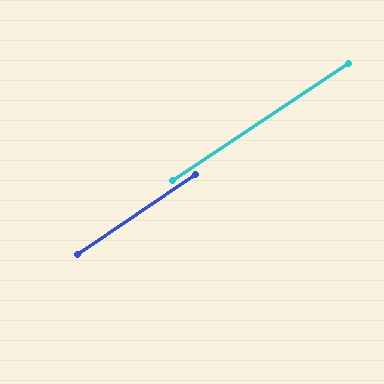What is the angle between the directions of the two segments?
Approximately 0 degrees.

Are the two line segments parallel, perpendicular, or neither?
Parallel — their directions differ by only 0.4°.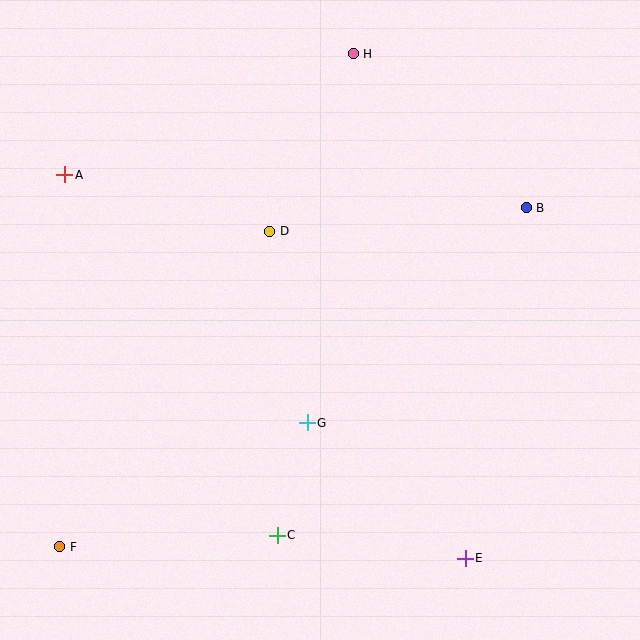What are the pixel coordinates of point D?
Point D is at (270, 231).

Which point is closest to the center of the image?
Point D at (270, 231) is closest to the center.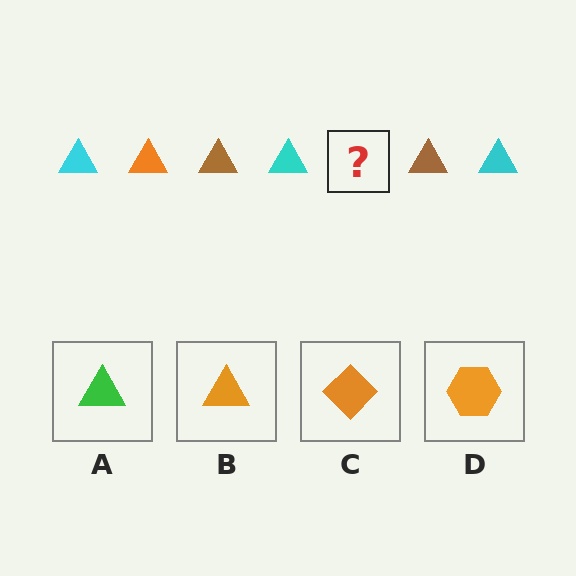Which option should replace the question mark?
Option B.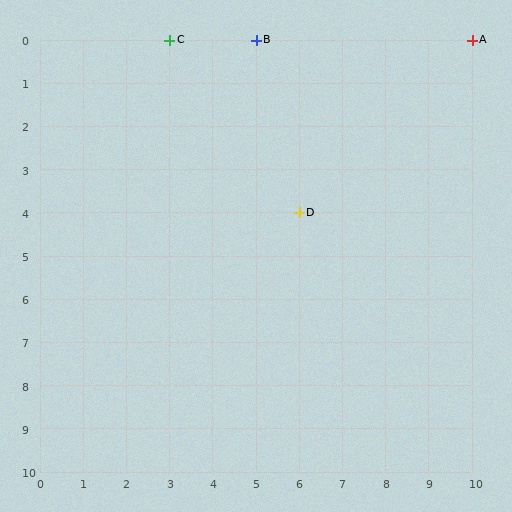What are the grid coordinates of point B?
Point B is at grid coordinates (5, 0).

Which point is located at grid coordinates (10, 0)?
Point A is at (10, 0).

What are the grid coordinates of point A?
Point A is at grid coordinates (10, 0).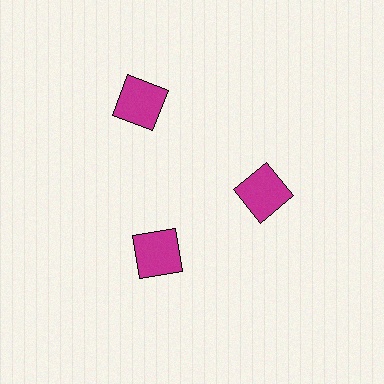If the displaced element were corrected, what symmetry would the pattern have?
It would have 3-fold rotational symmetry — the pattern would map onto itself every 120 degrees.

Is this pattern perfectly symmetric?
No. The 3 magenta squares are arranged in a ring, but one element near the 11 o'clock position is pushed outward from the center, breaking the 3-fold rotational symmetry.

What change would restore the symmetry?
The symmetry would be restored by moving it inward, back onto the ring so that all 3 squares sit at equal angles and equal distance from the center.